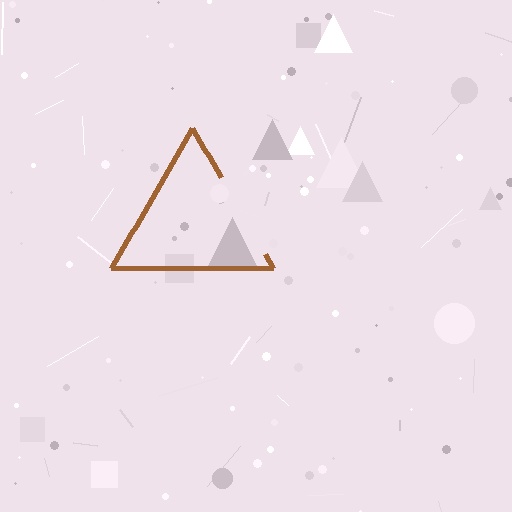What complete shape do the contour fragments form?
The contour fragments form a triangle.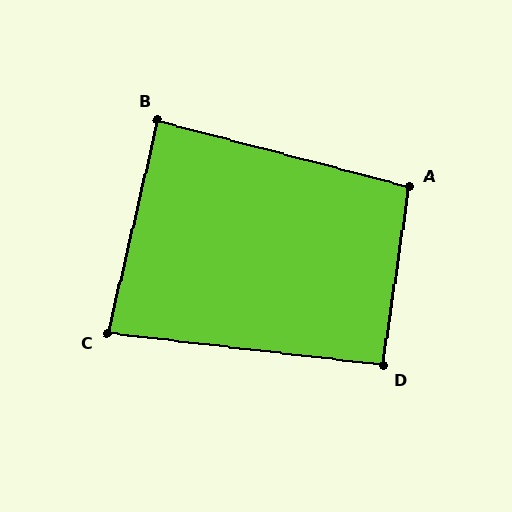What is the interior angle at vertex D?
Approximately 92 degrees (approximately right).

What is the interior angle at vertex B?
Approximately 88 degrees (approximately right).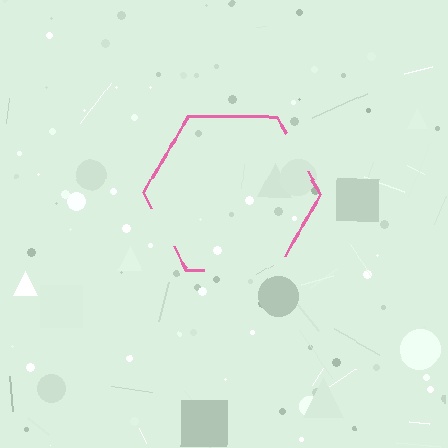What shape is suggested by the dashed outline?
The dashed outline suggests a hexagon.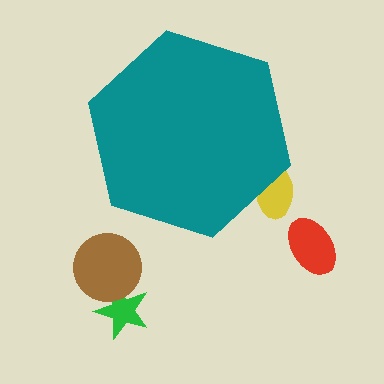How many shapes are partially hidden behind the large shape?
1 shape is partially hidden.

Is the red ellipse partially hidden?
No, the red ellipse is fully visible.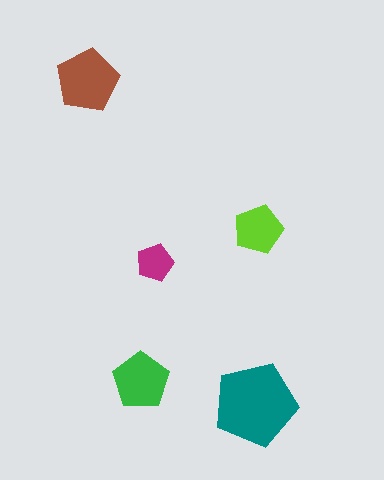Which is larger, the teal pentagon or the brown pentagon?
The teal one.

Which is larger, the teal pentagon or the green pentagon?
The teal one.